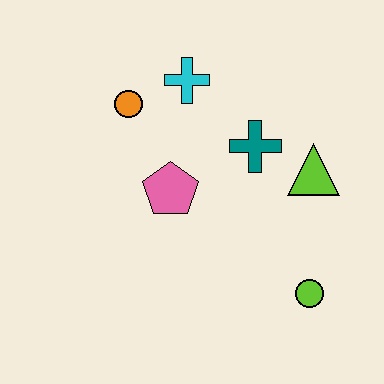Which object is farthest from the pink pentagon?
The lime circle is farthest from the pink pentagon.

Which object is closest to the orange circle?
The cyan cross is closest to the orange circle.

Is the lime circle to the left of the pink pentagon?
No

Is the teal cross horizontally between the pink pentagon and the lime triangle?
Yes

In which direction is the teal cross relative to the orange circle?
The teal cross is to the right of the orange circle.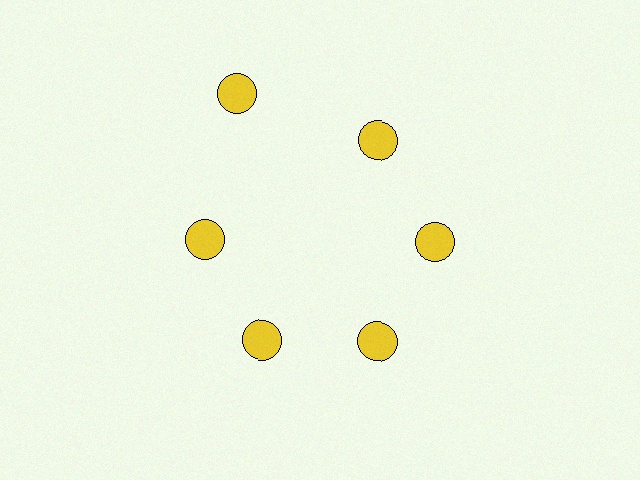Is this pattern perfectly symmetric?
No. The 6 yellow circles are arranged in a ring, but one element near the 11 o'clock position is pushed outward from the center, breaking the 6-fold rotational symmetry.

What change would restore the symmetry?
The symmetry would be restored by moving it inward, back onto the ring so that all 6 circles sit at equal angles and equal distance from the center.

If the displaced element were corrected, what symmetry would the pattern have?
It would have 6-fold rotational symmetry — the pattern would map onto itself every 60 degrees.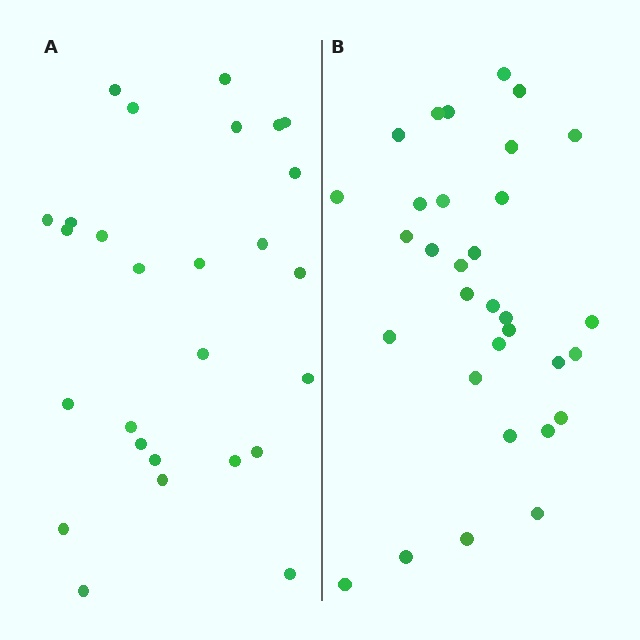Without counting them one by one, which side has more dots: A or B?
Region B (the right region) has more dots.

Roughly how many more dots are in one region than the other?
Region B has about 5 more dots than region A.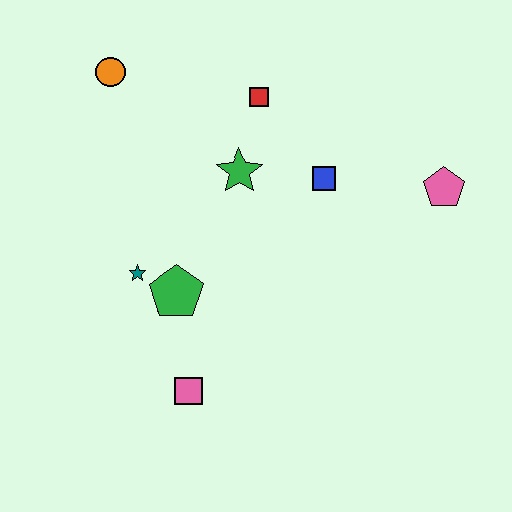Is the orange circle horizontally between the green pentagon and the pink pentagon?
No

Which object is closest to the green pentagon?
The teal star is closest to the green pentagon.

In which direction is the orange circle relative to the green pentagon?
The orange circle is above the green pentagon.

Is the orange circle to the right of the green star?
No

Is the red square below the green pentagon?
No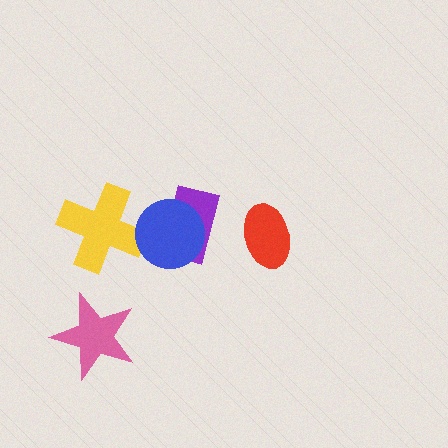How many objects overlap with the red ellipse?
0 objects overlap with the red ellipse.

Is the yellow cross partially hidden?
Yes, it is partially covered by another shape.